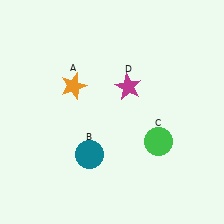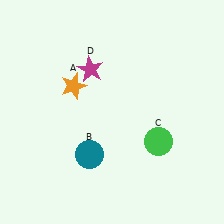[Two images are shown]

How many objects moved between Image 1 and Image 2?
1 object moved between the two images.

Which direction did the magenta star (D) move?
The magenta star (D) moved left.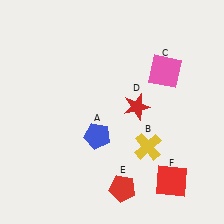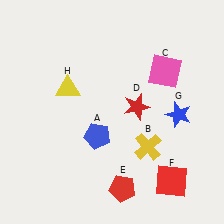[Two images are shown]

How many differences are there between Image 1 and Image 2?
There are 2 differences between the two images.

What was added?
A blue star (G), a yellow triangle (H) were added in Image 2.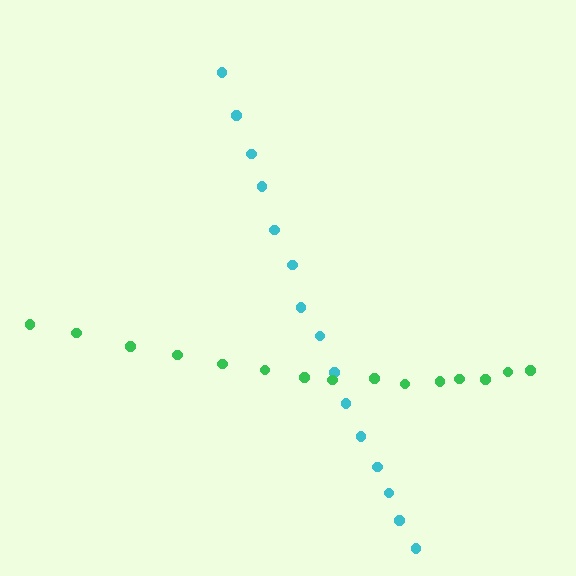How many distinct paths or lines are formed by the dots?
There are 2 distinct paths.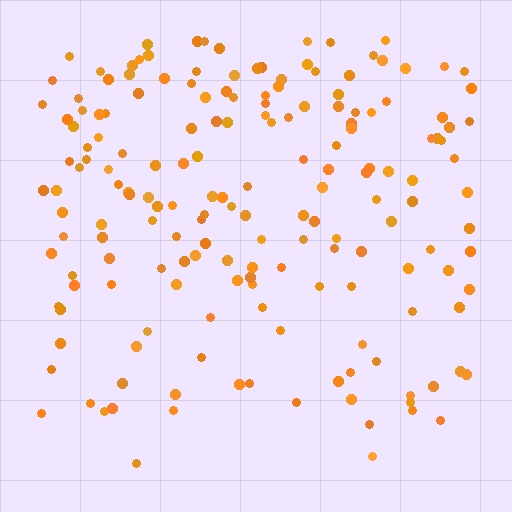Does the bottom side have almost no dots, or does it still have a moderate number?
Still a moderate number, just noticeably fewer than the top.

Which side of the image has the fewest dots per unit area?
The bottom.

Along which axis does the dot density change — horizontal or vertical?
Vertical.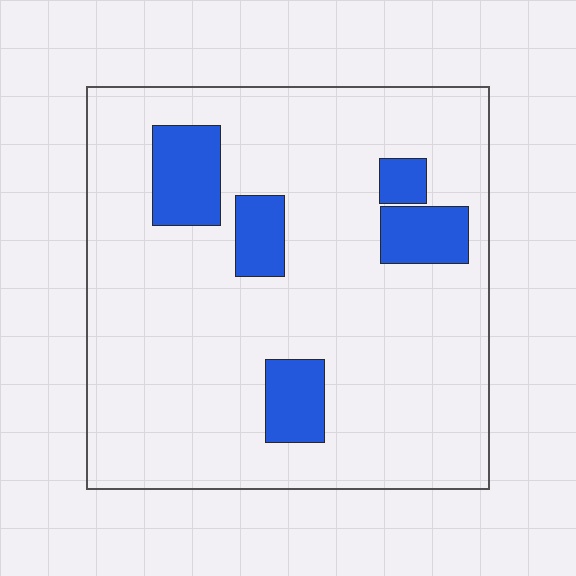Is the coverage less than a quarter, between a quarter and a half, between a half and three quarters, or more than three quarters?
Less than a quarter.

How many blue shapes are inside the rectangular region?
5.